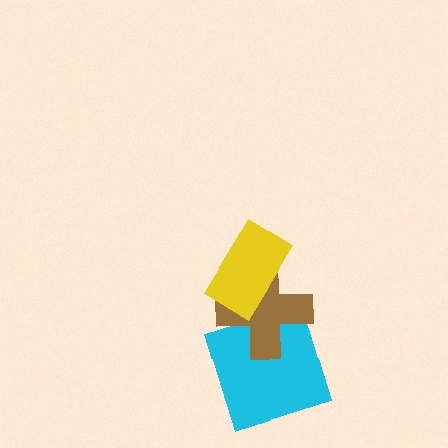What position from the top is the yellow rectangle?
The yellow rectangle is 1st from the top.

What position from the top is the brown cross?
The brown cross is 2nd from the top.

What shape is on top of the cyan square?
The brown cross is on top of the cyan square.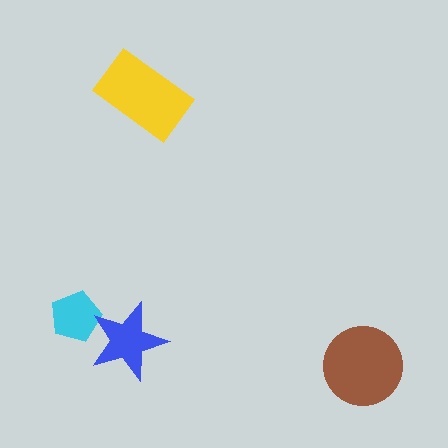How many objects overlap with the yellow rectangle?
0 objects overlap with the yellow rectangle.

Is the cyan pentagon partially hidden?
Yes, it is partially covered by another shape.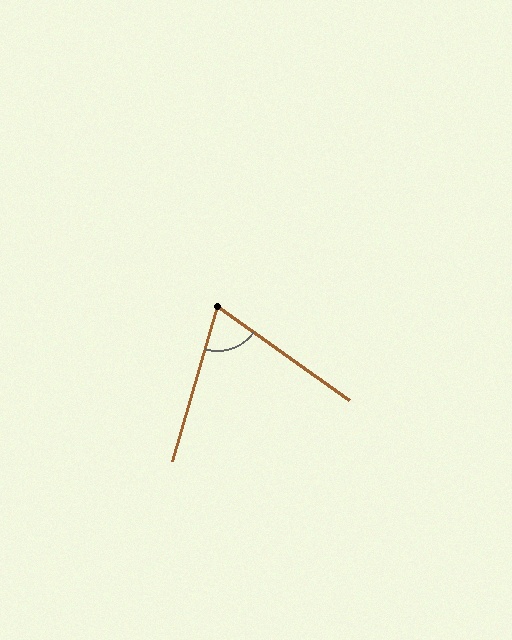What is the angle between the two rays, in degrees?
Approximately 71 degrees.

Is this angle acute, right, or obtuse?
It is acute.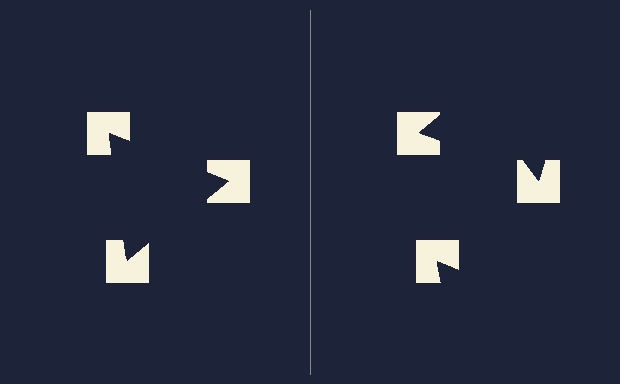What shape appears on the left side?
An illusory triangle.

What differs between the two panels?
The notched squares are positioned identically on both sides; only the wedge orientations differ. On the left they align to a triangle; on the right they are misaligned.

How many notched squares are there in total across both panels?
6 — 3 on each side.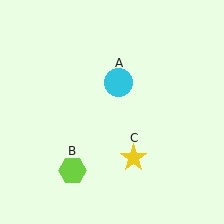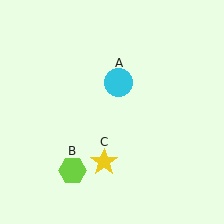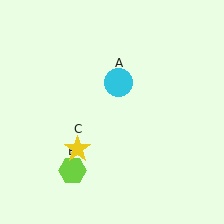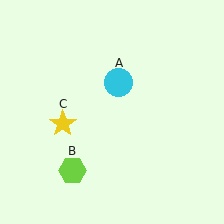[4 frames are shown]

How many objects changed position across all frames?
1 object changed position: yellow star (object C).